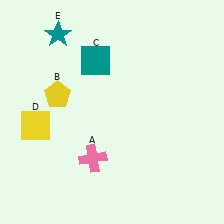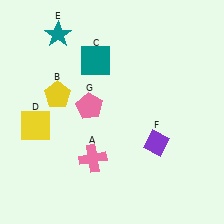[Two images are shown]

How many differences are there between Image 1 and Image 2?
There are 2 differences between the two images.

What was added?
A purple diamond (F), a pink pentagon (G) were added in Image 2.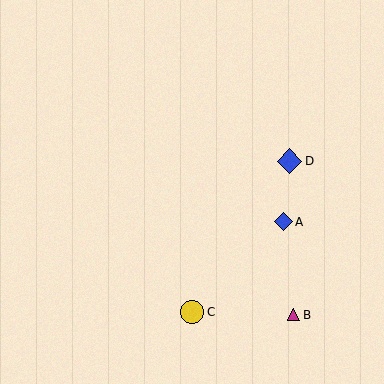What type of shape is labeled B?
Shape B is a magenta triangle.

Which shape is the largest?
The blue diamond (labeled D) is the largest.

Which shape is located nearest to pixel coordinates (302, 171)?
The blue diamond (labeled D) at (289, 161) is nearest to that location.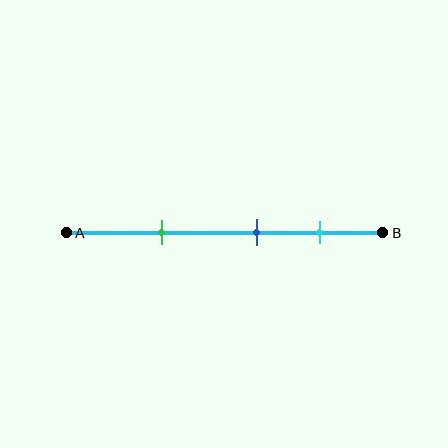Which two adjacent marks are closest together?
The blue and cyan marks are the closest adjacent pair.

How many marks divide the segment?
There are 3 marks dividing the segment.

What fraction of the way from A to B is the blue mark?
The blue mark is approximately 60% (0.6) of the way from A to B.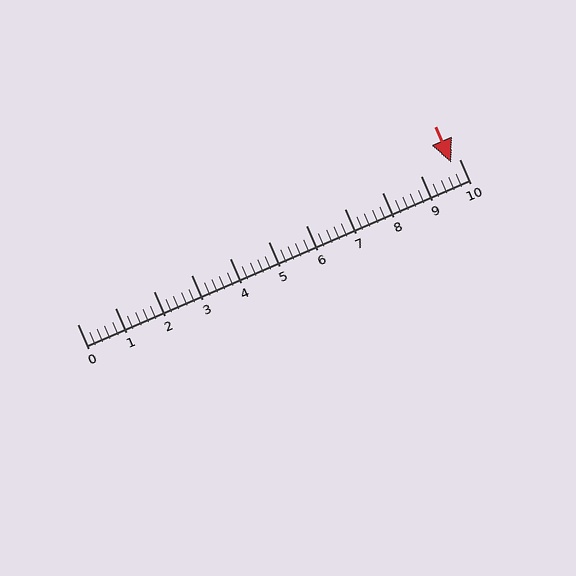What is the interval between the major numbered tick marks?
The major tick marks are spaced 1 units apart.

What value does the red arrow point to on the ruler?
The red arrow points to approximately 9.8.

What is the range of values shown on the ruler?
The ruler shows values from 0 to 10.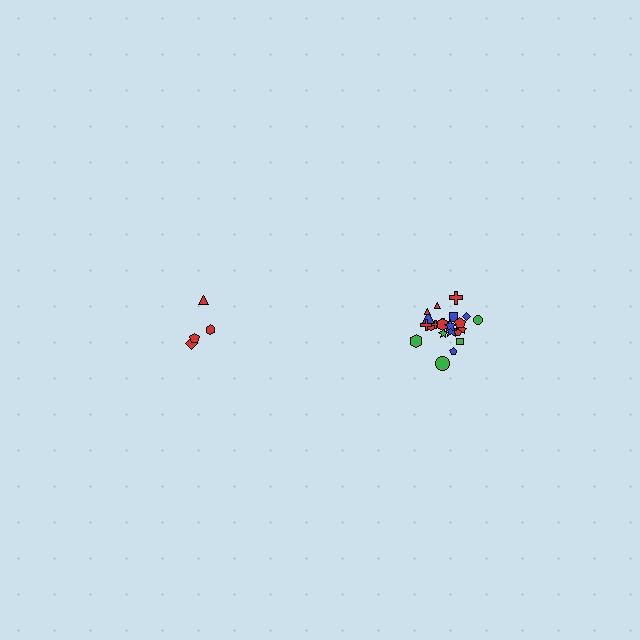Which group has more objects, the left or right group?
The right group.